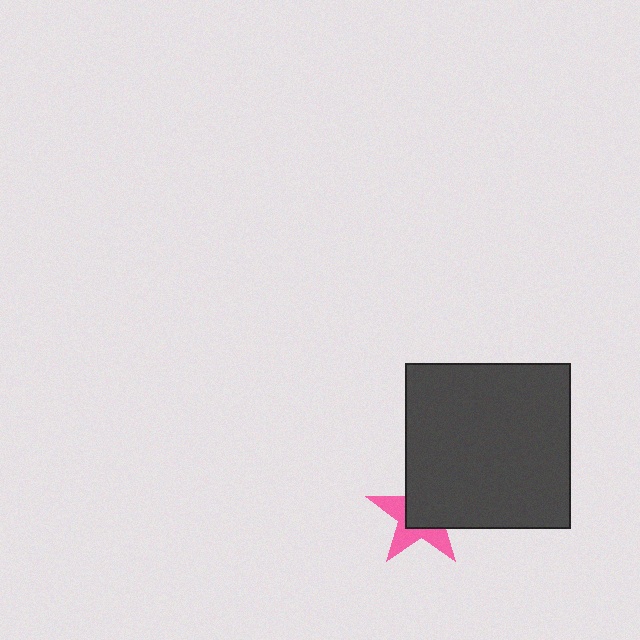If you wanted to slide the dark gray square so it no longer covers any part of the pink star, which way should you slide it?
Slide it toward the upper-right — that is the most direct way to separate the two shapes.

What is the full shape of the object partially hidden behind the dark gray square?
The partially hidden object is a pink star.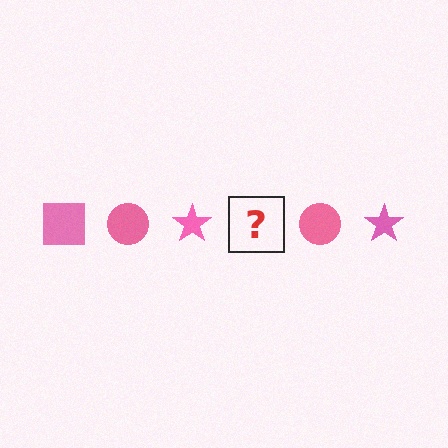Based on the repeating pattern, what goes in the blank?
The blank should be a pink square.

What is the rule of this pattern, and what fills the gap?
The rule is that the pattern cycles through square, circle, star shapes in pink. The gap should be filled with a pink square.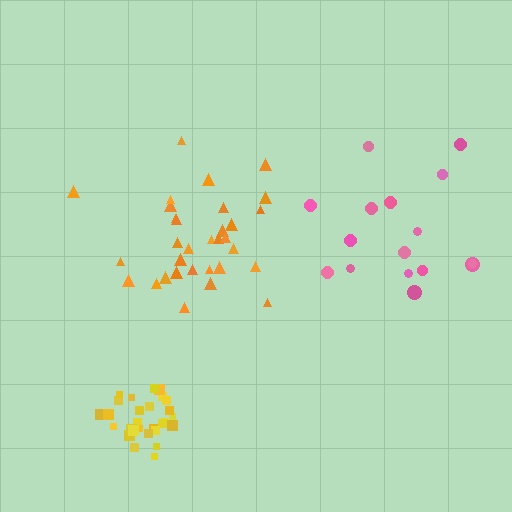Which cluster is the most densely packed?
Yellow.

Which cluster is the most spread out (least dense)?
Pink.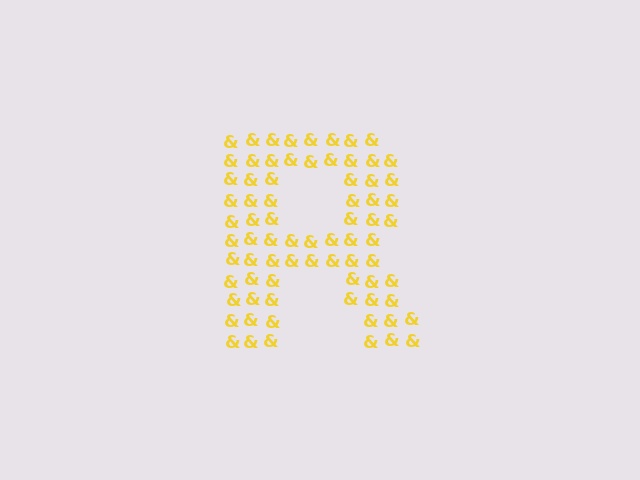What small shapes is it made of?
It is made of small ampersands.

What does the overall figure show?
The overall figure shows the letter R.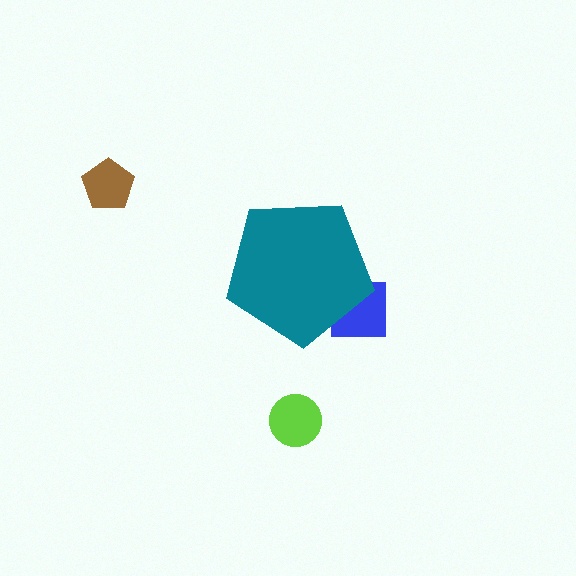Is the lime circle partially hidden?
No, the lime circle is fully visible.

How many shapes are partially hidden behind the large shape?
1 shape is partially hidden.